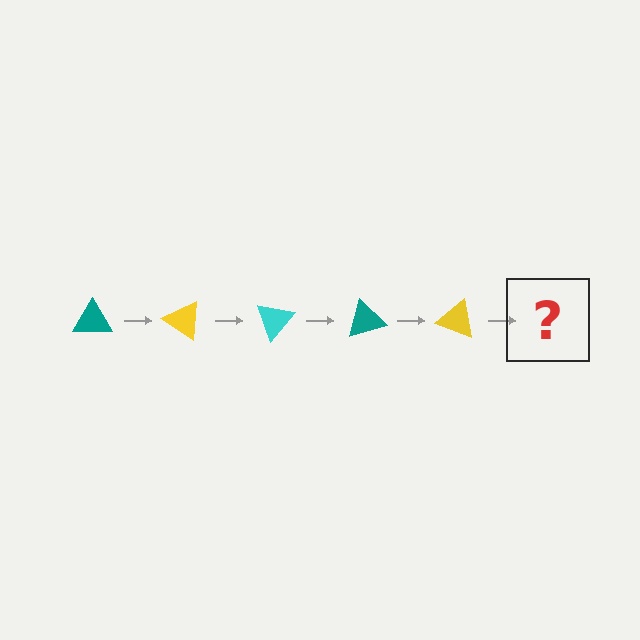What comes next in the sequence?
The next element should be a cyan triangle, rotated 175 degrees from the start.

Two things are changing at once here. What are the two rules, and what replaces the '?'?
The two rules are that it rotates 35 degrees each step and the color cycles through teal, yellow, and cyan. The '?' should be a cyan triangle, rotated 175 degrees from the start.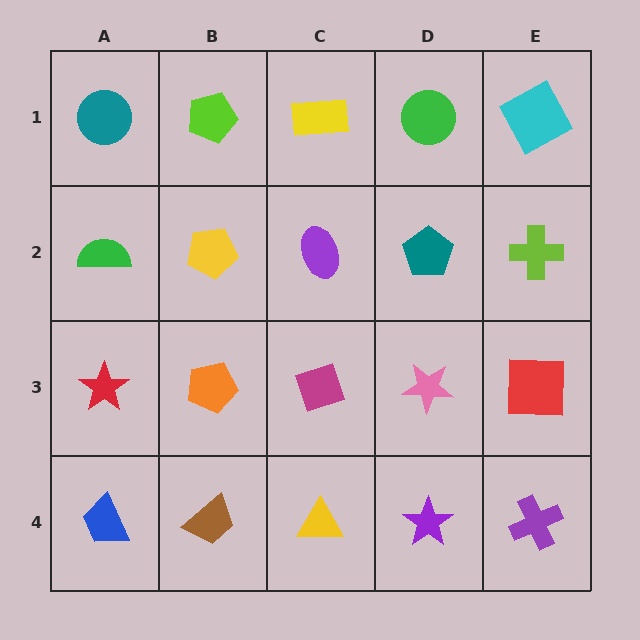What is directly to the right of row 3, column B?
A magenta diamond.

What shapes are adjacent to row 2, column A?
A teal circle (row 1, column A), a red star (row 3, column A), a yellow pentagon (row 2, column B).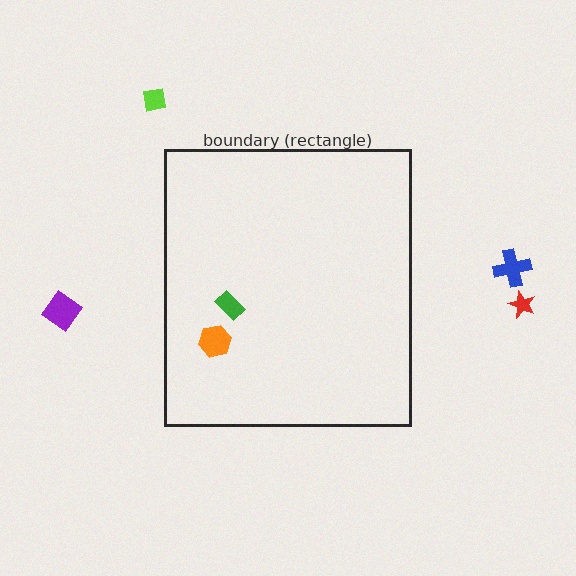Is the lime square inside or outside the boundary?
Outside.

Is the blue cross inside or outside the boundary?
Outside.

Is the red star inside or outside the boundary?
Outside.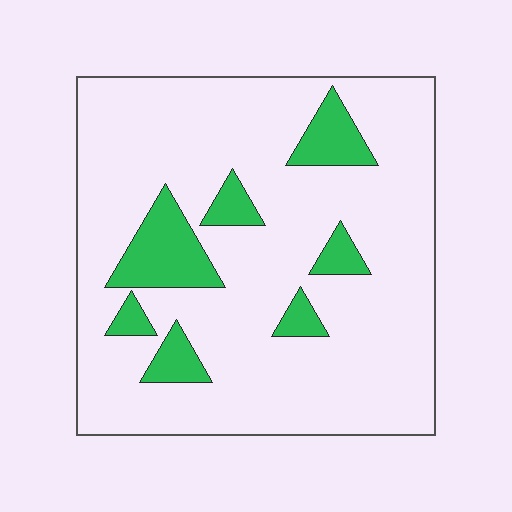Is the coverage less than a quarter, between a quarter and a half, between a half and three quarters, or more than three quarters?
Less than a quarter.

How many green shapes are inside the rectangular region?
7.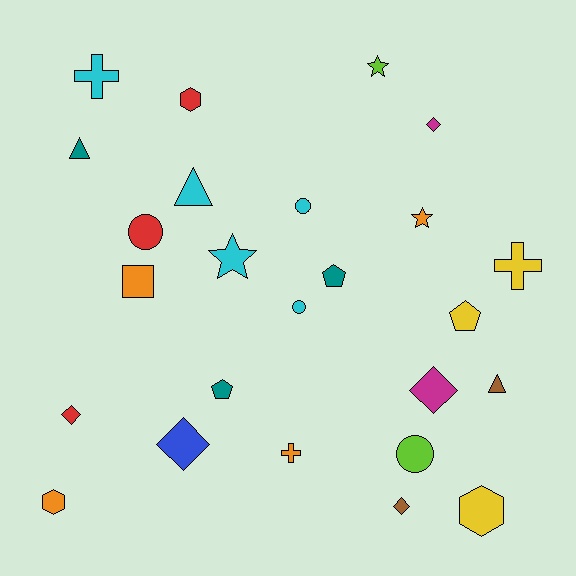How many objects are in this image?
There are 25 objects.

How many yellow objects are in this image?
There are 3 yellow objects.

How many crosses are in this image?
There are 3 crosses.